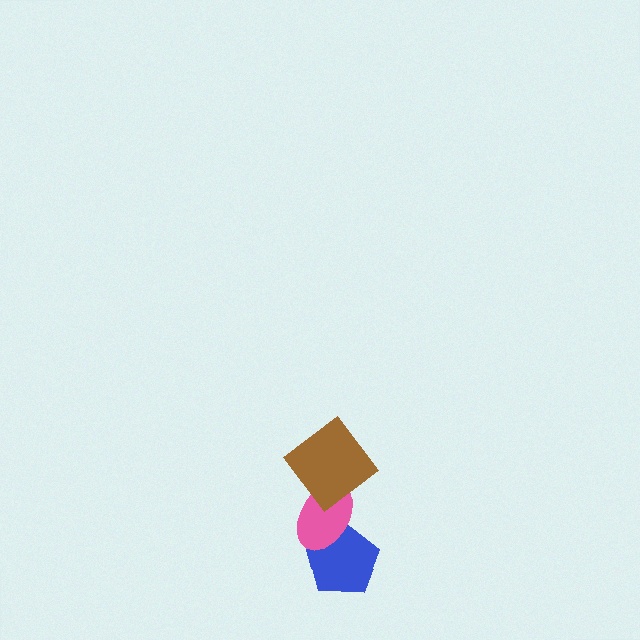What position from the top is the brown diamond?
The brown diamond is 1st from the top.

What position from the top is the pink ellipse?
The pink ellipse is 2nd from the top.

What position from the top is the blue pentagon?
The blue pentagon is 3rd from the top.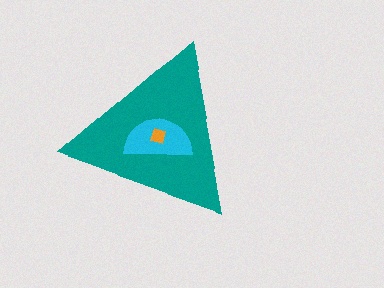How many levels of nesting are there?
3.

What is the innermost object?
The orange diamond.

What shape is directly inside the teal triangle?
The cyan semicircle.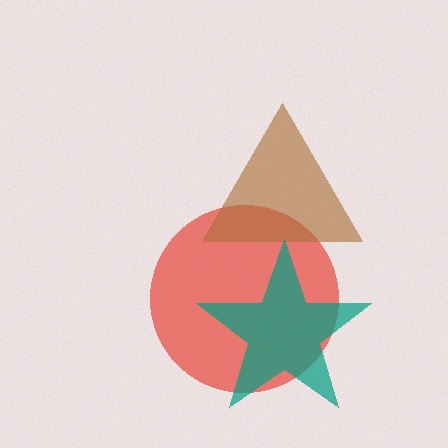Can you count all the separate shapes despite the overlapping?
Yes, there are 3 separate shapes.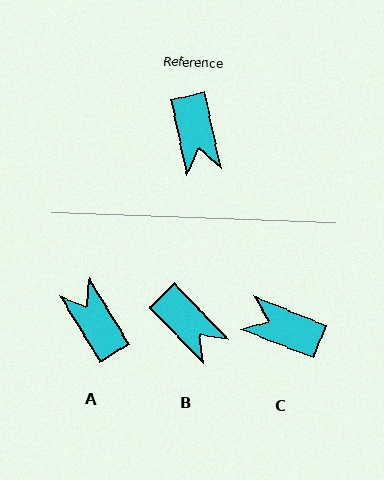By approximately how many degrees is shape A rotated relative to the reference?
Approximately 161 degrees clockwise.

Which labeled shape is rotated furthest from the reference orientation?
A, about 161 degrees away.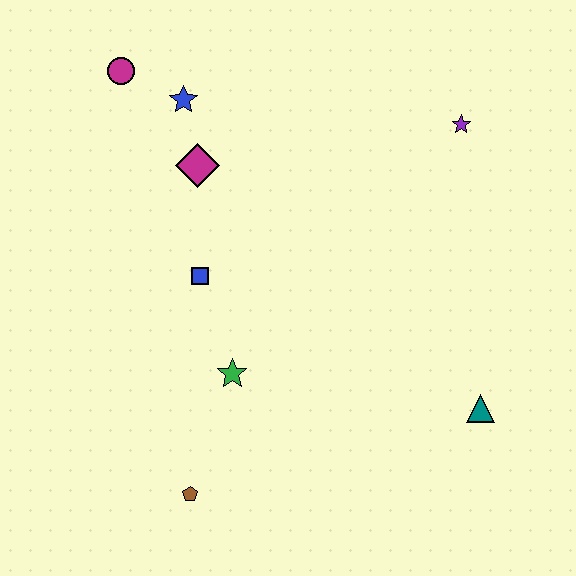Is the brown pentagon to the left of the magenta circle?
No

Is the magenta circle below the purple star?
No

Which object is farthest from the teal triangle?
The magenta circle is farthest from the teal triangle.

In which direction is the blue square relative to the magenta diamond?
The blue square is below the magenta diamond.